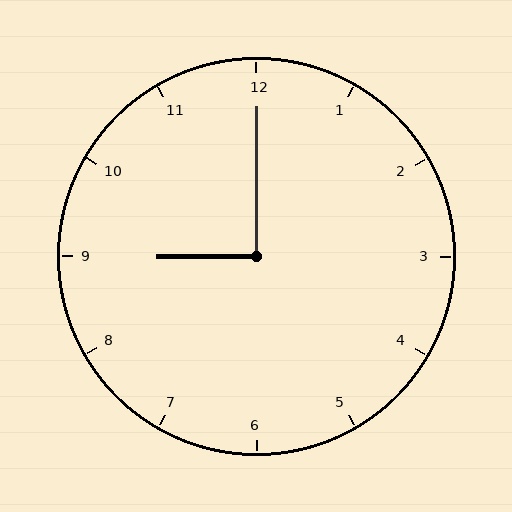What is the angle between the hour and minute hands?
Approximately 90 degrees.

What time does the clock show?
9:00.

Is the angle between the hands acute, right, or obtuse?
It is right.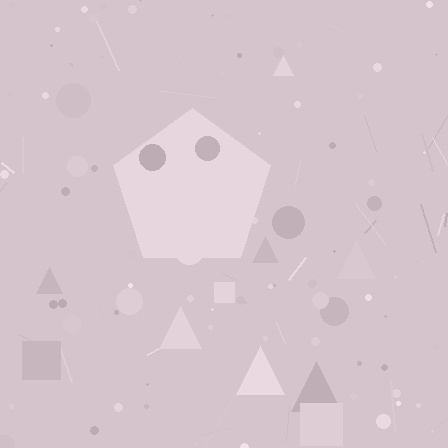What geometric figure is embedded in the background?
A pentagon is embedded in the background.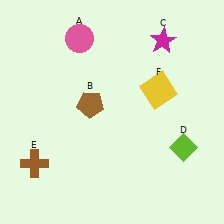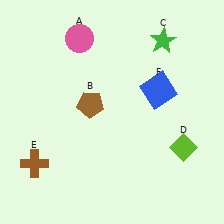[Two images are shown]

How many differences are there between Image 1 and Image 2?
There are 2 differences between the two images.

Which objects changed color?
C changed from magenta to green. F changed from yellow to blue.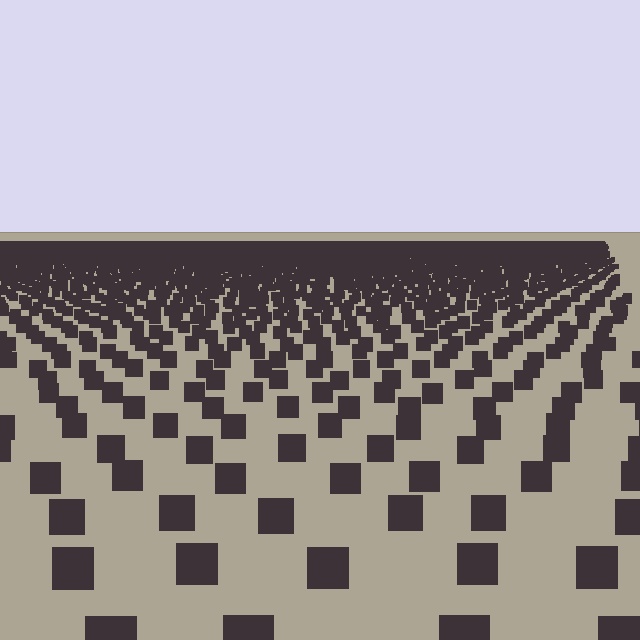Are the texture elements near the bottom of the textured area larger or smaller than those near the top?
Larger. Near the bottom, elements are closer to the viewer and appear at a bigger on-screen size.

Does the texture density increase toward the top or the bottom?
Density increases toward the top.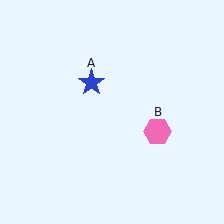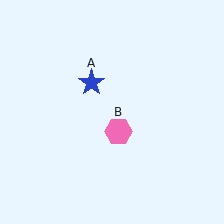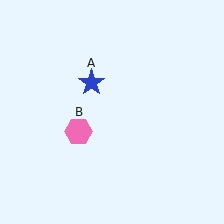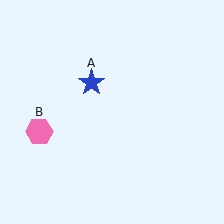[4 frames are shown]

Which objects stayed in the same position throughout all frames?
Blue star (object A) remained stationary.